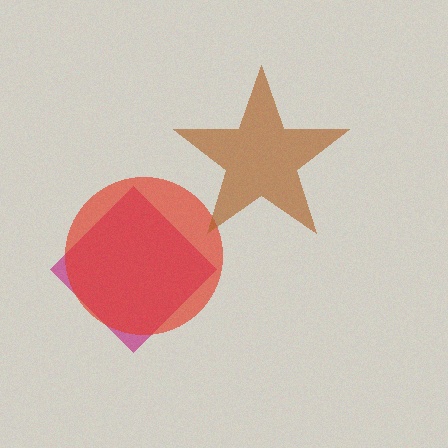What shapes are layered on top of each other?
The layered shapes are: a magenta diamond, a red circle, a brown star.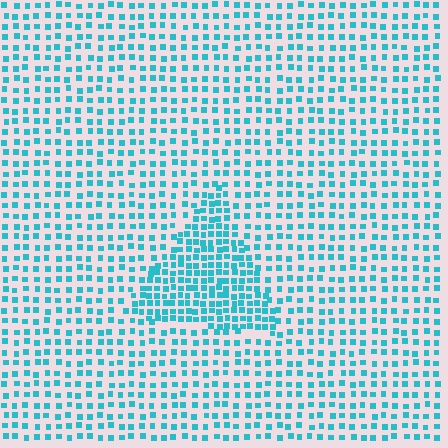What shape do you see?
I see a triangle.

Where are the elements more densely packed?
The elements are more densely packed inside the triangle boundary.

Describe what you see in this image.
The image contains small cyan elements arranged at two different densities. A triangle-shaped region is visible where the elements are more densely packed than the surrounding area.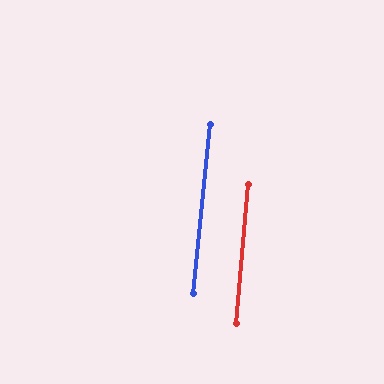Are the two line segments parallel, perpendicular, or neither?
Parallel — their directions differ by only 0.8°.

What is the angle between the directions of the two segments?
Approximately 1 degree.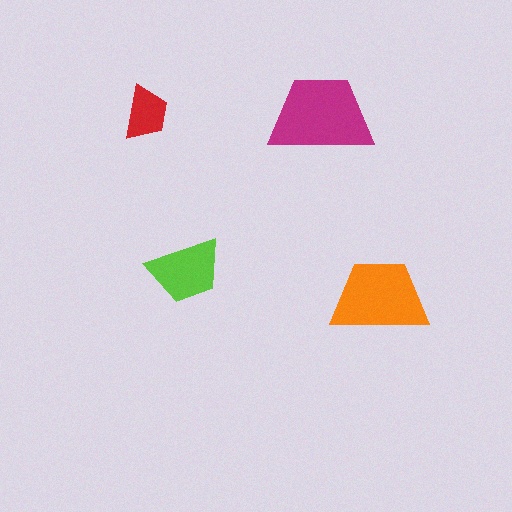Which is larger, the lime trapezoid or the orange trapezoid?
The orange one.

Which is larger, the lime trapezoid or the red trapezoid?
The lime one.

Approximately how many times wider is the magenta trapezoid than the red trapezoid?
About 2 times wider.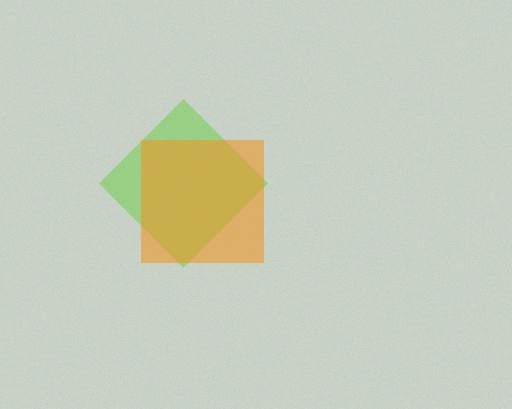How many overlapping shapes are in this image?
There are 2 overlapping shapes in the image.